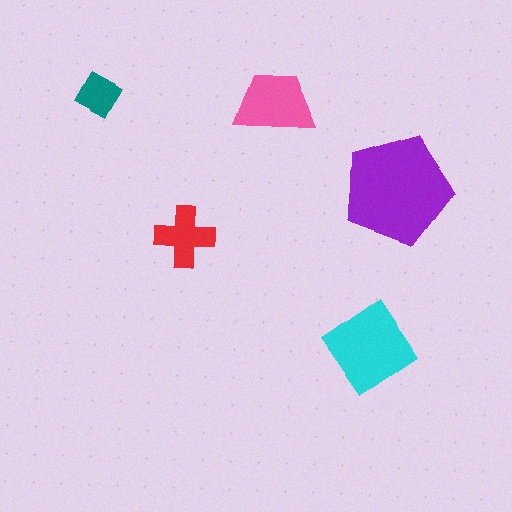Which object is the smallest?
The teal square.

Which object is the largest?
The purple pentagon.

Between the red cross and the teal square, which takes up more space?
The red cross.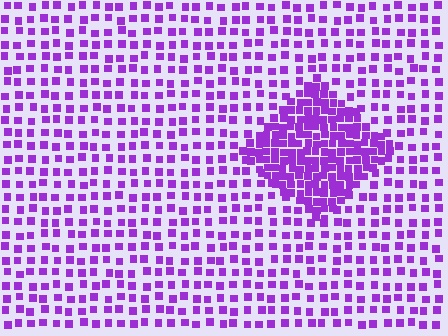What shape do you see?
I see a diamond.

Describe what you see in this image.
The image contains small purple elements arranged at two different densities. A diamond-shaped region is visible where the elements are more densely packed than the surrounding area.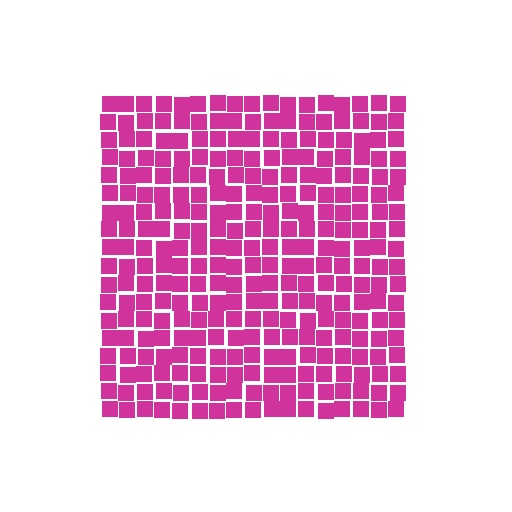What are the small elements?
The small elements are squares.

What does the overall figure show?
The overall figure shows a square.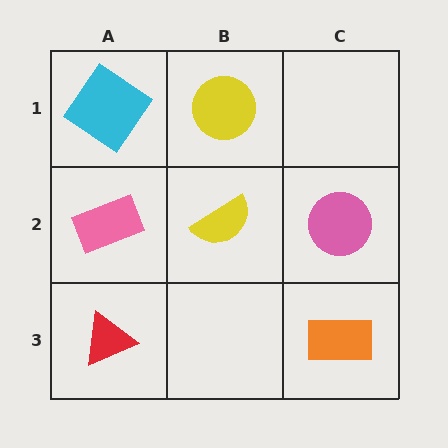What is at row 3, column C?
An orange rectangle.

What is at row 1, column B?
A yellow circle.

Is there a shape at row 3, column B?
No, that cell is empty.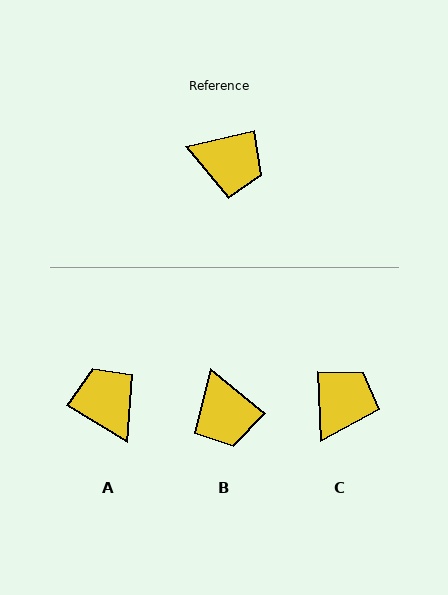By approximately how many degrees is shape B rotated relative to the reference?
Approximately 53 degrees clockwise.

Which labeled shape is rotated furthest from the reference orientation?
A, about 136 degrees away.